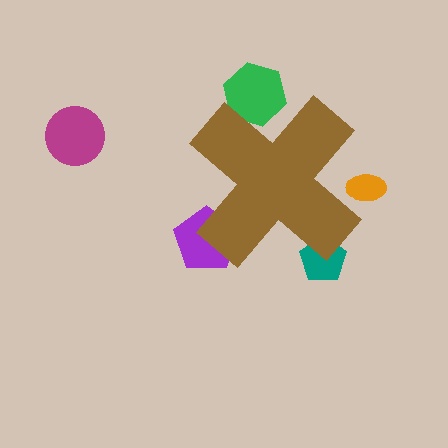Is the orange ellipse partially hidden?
Yes, the orange ellipse is partially hidden behind the brown cross.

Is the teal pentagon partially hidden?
Yes, the teal pentagon is partially hidden behind the brown cross.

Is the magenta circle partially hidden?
No, the magenta circle is fully visible.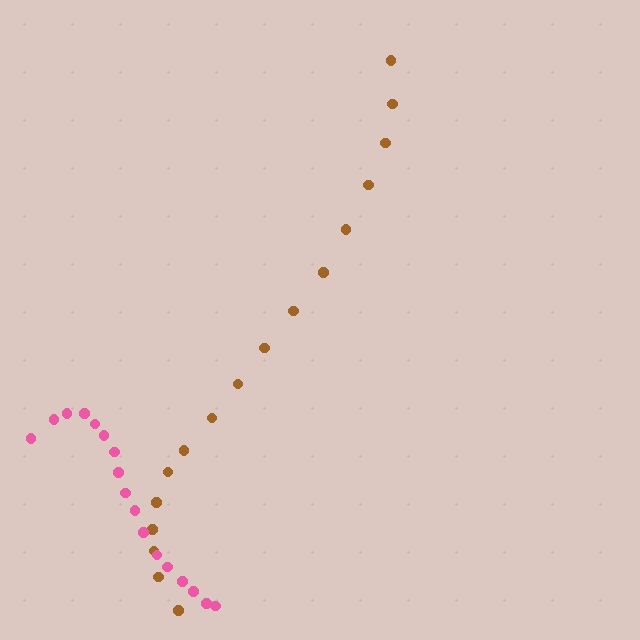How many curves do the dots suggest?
There are 2 distinct paths.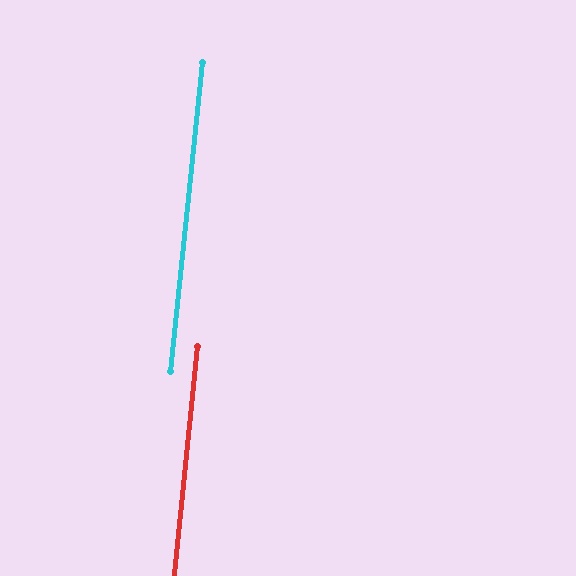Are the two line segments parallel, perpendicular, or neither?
Parallel — their directions differ by only 0.0°.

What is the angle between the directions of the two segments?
Approximately 0 degrees.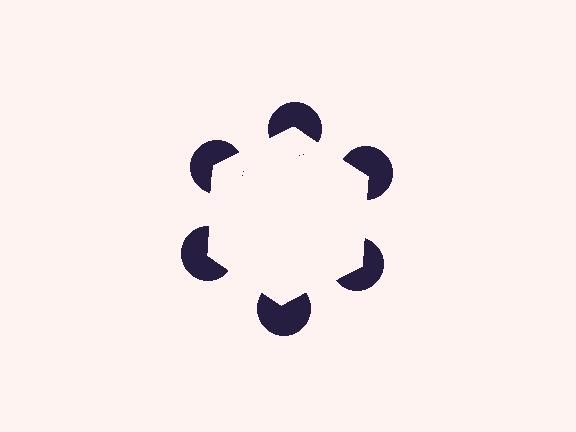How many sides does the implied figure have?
6 sides.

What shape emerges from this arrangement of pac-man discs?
An illusory hexagon — its edges are inferred from the aligned wedge cuts in the pac-man discs, not physically drawn.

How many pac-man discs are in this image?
There are 6 — one at each vertex of the illusory hexagon.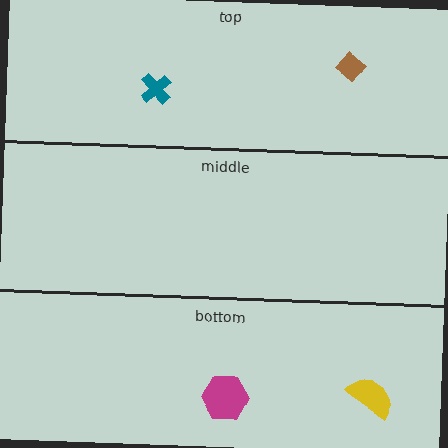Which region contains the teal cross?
The top region.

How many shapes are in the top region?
2.